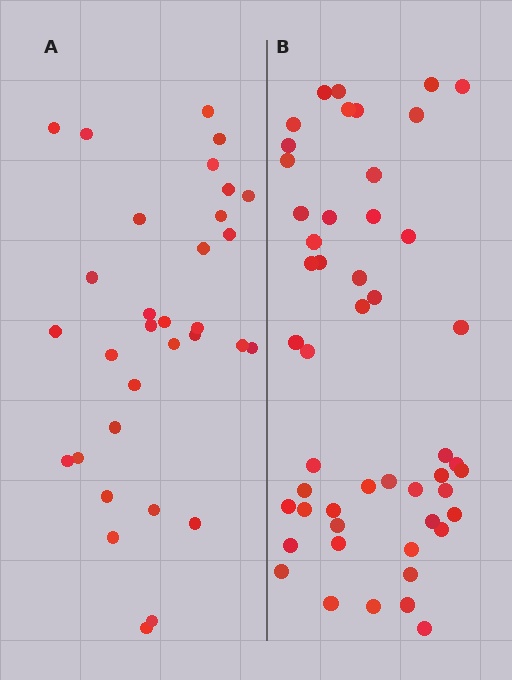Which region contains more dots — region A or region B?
Region B (the right region) has more dots.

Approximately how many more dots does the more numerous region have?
Region B has approximately 20 more dots than region A.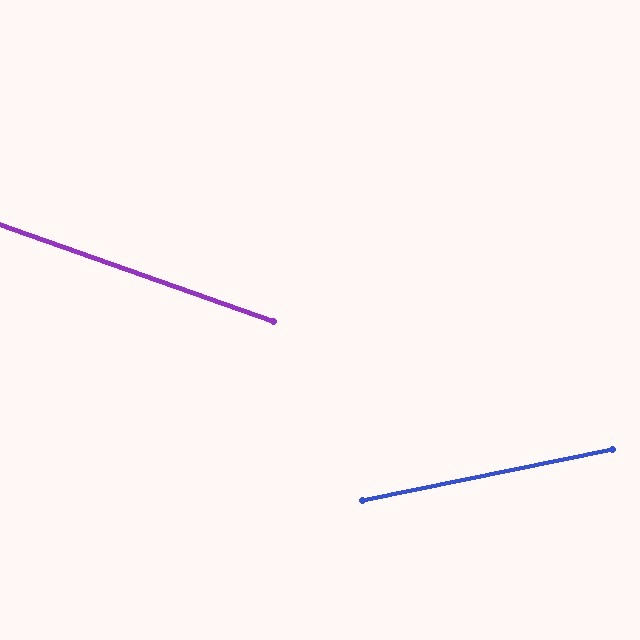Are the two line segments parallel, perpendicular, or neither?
Neither parallel nor perpendicular — they differ by about 31°.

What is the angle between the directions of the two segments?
Approximately 31 degrees.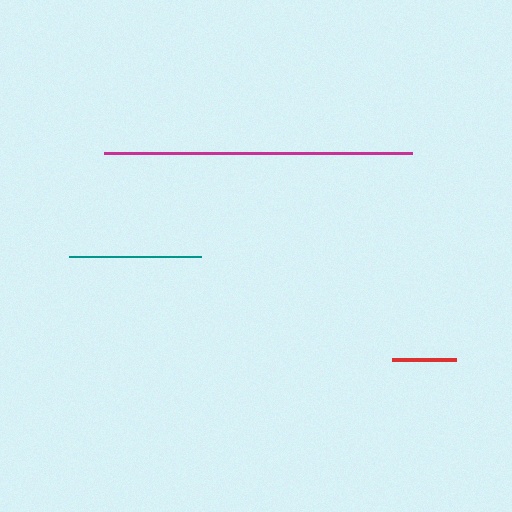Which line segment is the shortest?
The red line is the shortest at approximately 63 pixels.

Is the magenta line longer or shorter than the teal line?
The magenta line is longer than the teal line.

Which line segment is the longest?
The magenta line is the longest at approximately 308 pixels.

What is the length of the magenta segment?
The magenta segment is approximately 308 pixels long.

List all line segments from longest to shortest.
From longest to shortest: magenta, teal, red.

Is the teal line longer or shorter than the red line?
The teal line is longer than the red line.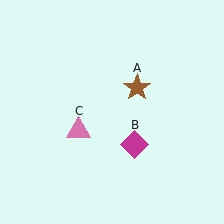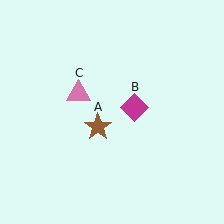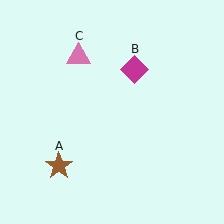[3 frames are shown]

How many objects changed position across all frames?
3 objects changed position: brown star (object A), magenta diamond (object B), pink triangle (object C).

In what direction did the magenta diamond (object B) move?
The magenta diamond (object B) moved up.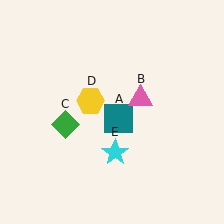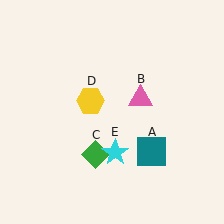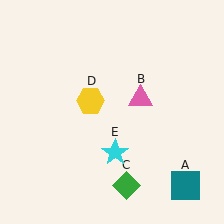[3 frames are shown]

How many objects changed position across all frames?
2 objects changed position: teal square (object A), green diamond (object C).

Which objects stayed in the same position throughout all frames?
Pink triangle (object B) and yellow hexagon (object D) and cyan star (object E) remained stationary.